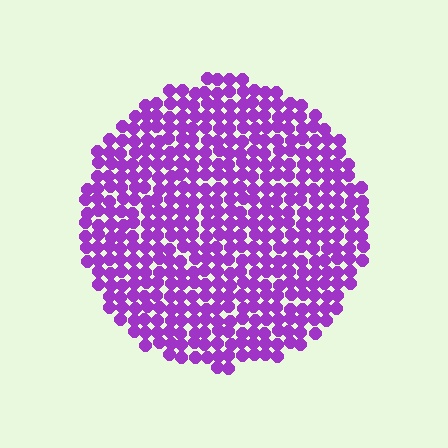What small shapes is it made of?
It is made of small circles.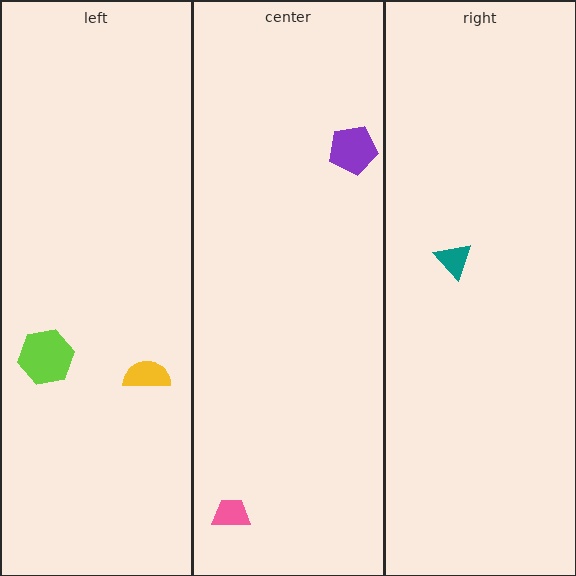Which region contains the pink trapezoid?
The center region.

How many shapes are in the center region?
2.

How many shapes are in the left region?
2.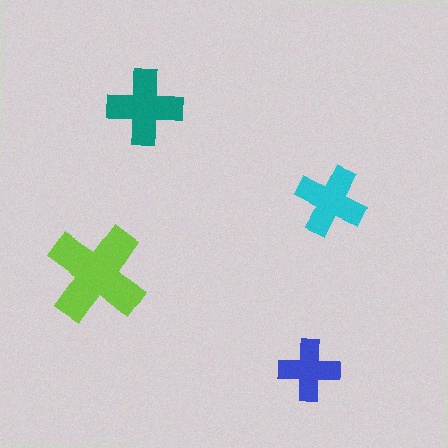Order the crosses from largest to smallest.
the lime one, the teal one, the cyan one, the blue one.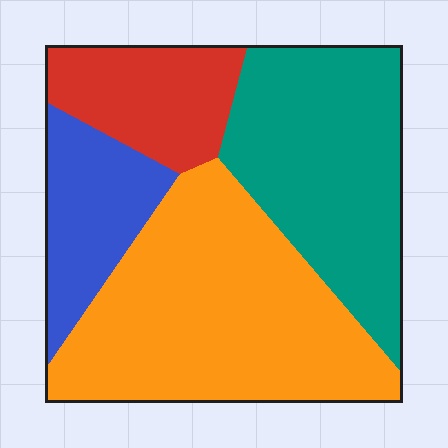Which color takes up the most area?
Orange, at roughly 40%.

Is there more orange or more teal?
Orange.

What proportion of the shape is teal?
Teal covers about 30% of the shape.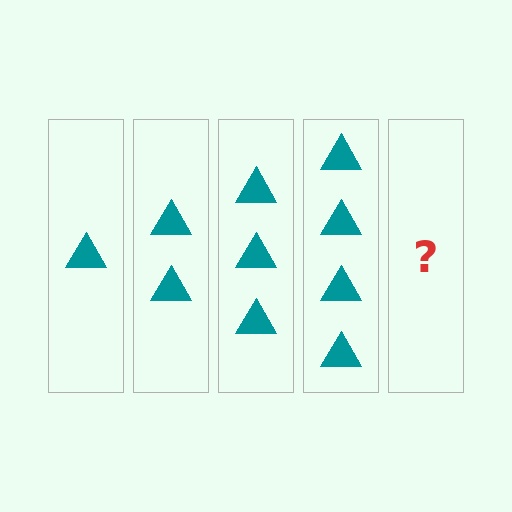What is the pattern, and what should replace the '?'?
The pattern is that each step adds one more triangle. The '?' should be 5 triangles.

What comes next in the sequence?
The next element should be 5 triangles.